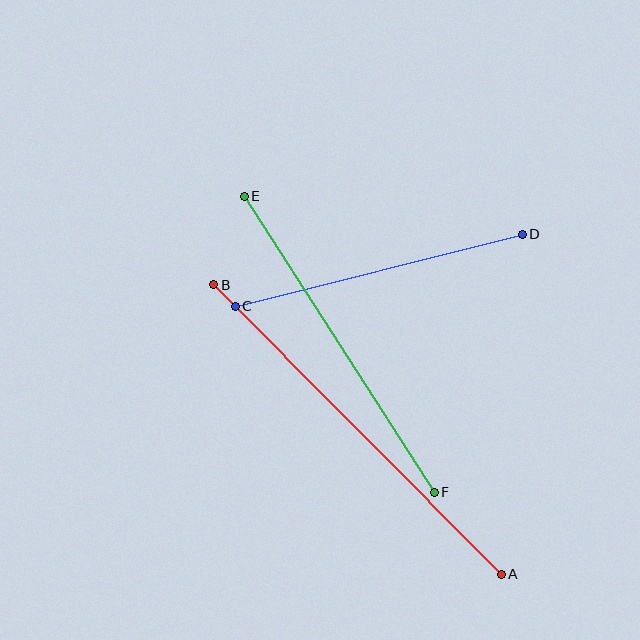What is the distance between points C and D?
The distance is approximately 296 pixels.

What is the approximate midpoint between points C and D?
The midpoint is at approximately (379, 270) pixels.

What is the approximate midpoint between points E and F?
The midpoint is at approximately (339, 344) pixels.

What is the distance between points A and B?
The distance is approximately 408 pixels.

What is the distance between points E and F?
The distance is approximately 352 pixels.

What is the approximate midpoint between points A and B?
The midpoint is at approximately (357, 429) pixels.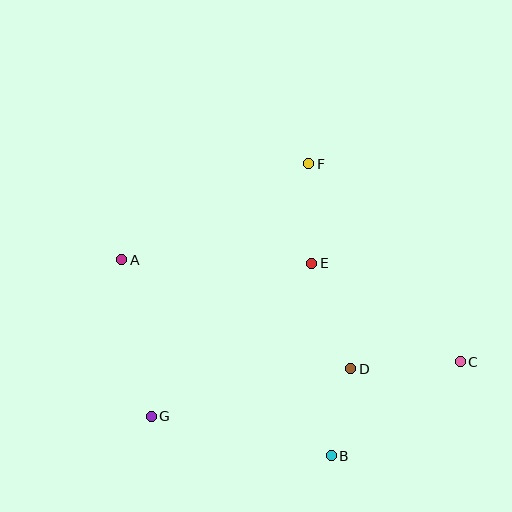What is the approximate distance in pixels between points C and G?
The distance between C and G is approximately 314 pixels.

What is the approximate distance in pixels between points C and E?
The distance between C and E is approximately 178 pixels.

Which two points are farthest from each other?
Points A and C are farthest from each other.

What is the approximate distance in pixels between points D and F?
The distance between D and F is approximately 210 pixels.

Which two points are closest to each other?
Points B and D are closest to each other.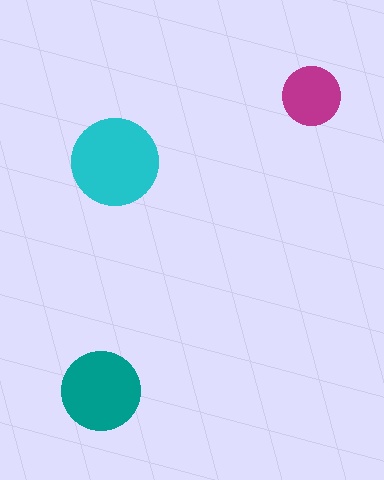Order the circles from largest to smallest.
the cyan one, the teal one, the magenta one.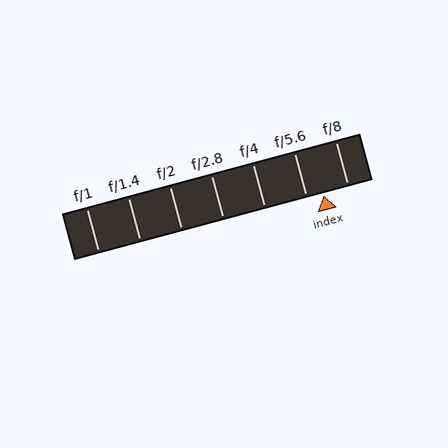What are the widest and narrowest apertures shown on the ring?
The widest aperture shown is f/1 and the narrowest is f/8.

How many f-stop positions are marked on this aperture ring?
There are 7 f-stop positions marked.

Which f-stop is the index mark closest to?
The index mark is closest to f/5.6.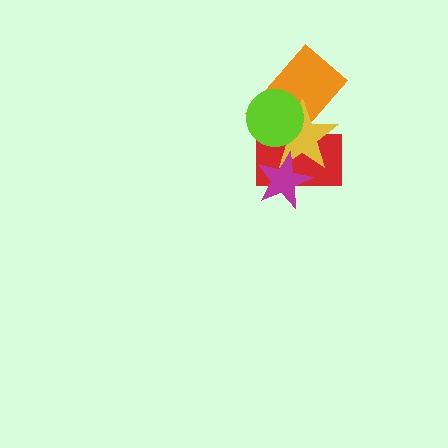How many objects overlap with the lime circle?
3 objects overlap with the lime circle.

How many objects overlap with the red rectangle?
4 objects overlap with the red rectangle.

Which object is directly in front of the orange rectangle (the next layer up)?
The red rectangle is directly in front of the orange rectangle.